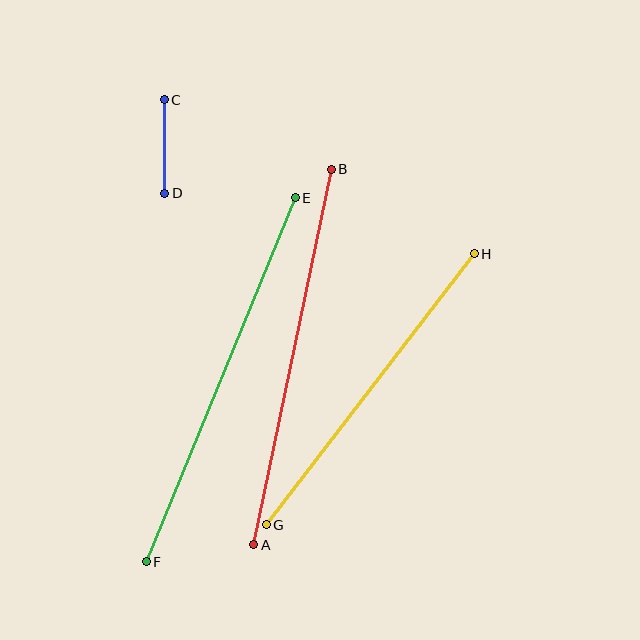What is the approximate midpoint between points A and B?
The midpoint is at approximately (292, 357) pixels.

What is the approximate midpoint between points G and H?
The midpoint is at approximately (370, 389) pixels.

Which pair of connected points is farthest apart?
Points E and F are farthest apart.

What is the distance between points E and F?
The distance is approximately 394 pixels.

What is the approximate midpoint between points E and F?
The midpoint is at approximately (221, 380) pixels.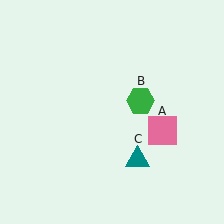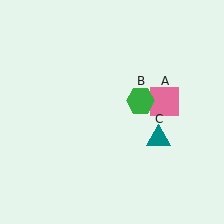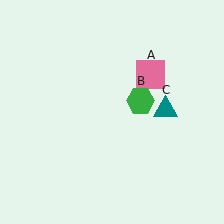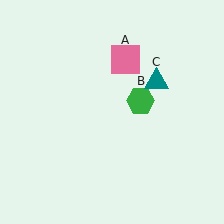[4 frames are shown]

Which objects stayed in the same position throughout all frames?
Green hexagon (object B) remained stationary.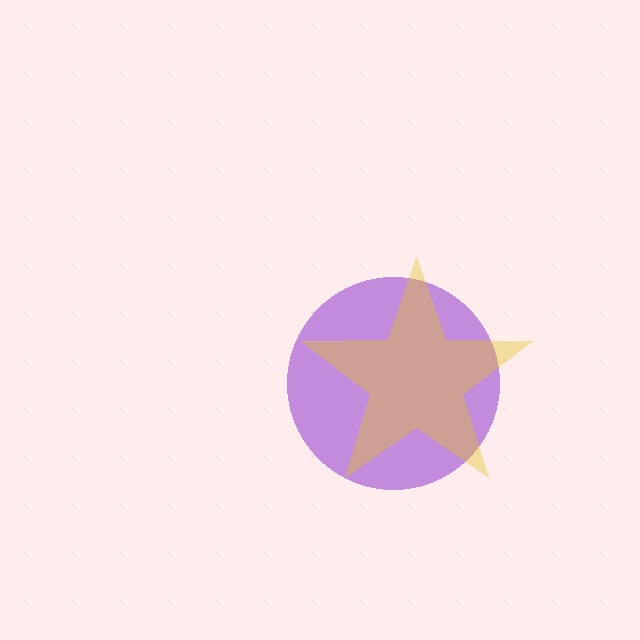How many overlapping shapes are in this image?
There are 2 overlapping shapes in the image.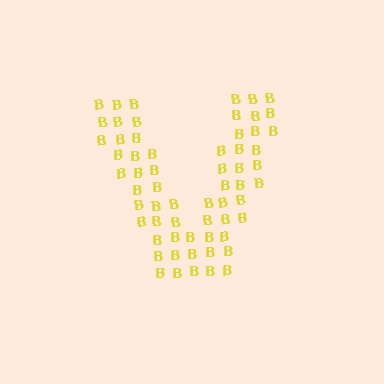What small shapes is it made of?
It is made of small letter B's.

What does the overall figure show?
The overall figure shows the letter V.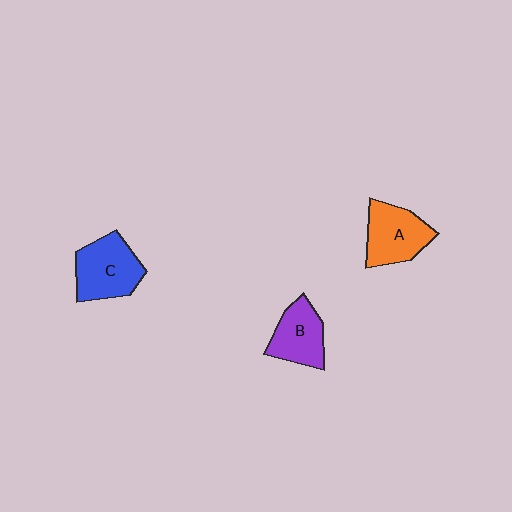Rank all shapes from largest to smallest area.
From largest to smallest: C (blue), A (orange), B (purple).